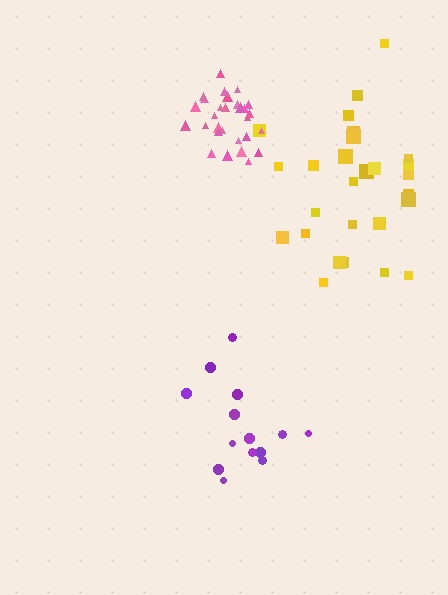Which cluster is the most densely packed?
Pink.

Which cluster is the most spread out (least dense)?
Purple.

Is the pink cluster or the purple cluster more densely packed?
Pink.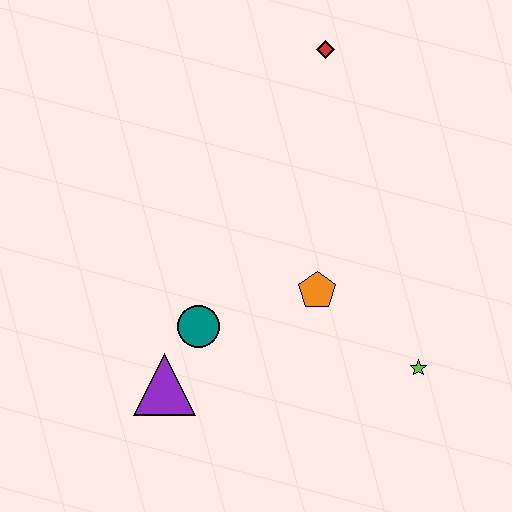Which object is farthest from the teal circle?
The red diamond is farthest from the teal circle.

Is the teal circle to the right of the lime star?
No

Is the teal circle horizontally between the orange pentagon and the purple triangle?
Yes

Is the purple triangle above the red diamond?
No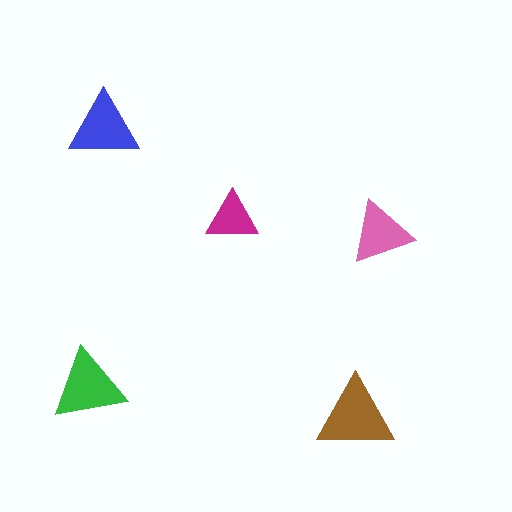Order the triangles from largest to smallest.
the brown one, the green one, the blue one, the pink one, the magenta one.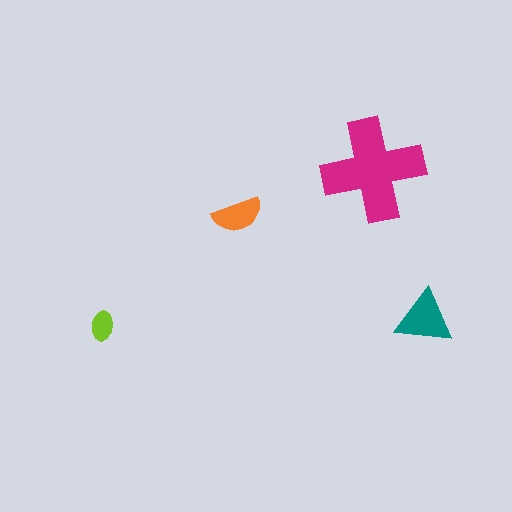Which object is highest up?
The magenta cross is topmost.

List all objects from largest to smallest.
The magenta cross, the teal triangle, the orange semicircle, the lime ellipse.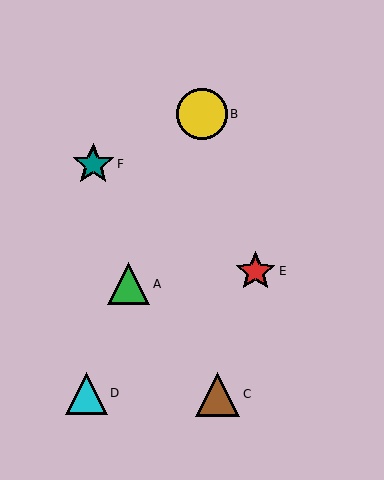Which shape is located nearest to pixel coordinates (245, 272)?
The red star (labeled E) at (256, 271) is nearest to that location.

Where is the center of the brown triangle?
The center of the brown triangle is at (218, 394).